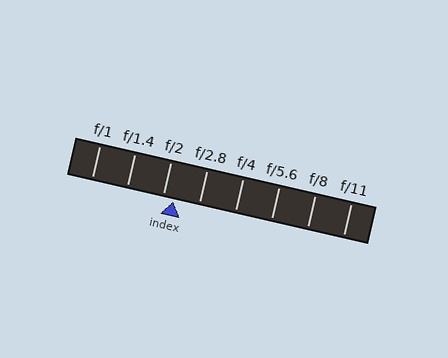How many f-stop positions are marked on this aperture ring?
There are 8 f-stop positions marked.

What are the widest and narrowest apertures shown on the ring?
The widest aperture shown is f/1 and the narrowest is f/11.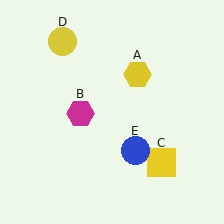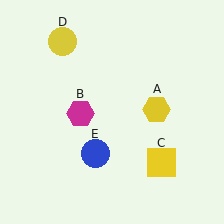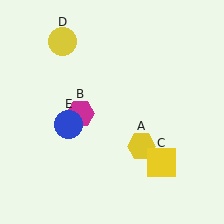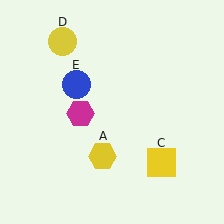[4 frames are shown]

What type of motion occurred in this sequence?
The yellow hexagon (object A), blue circle (object E) rotated clockwise around the center of the scene.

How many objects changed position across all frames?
2 objects changed position: yellow hexagon (object A), blue circle (object E).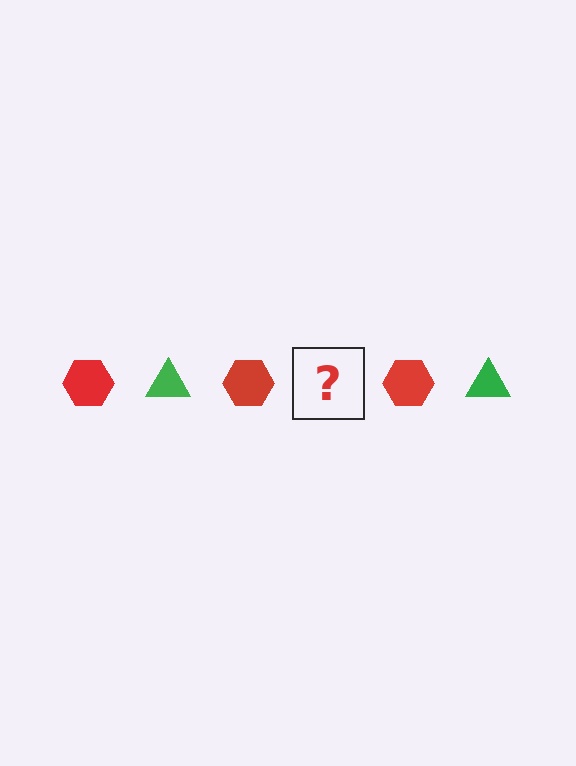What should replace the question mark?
The question mark should be replaced with a green triangle.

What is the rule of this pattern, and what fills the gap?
The rule is that the pattern alternates between red hexagon and green triangle. The gap should be filled with a green triangle.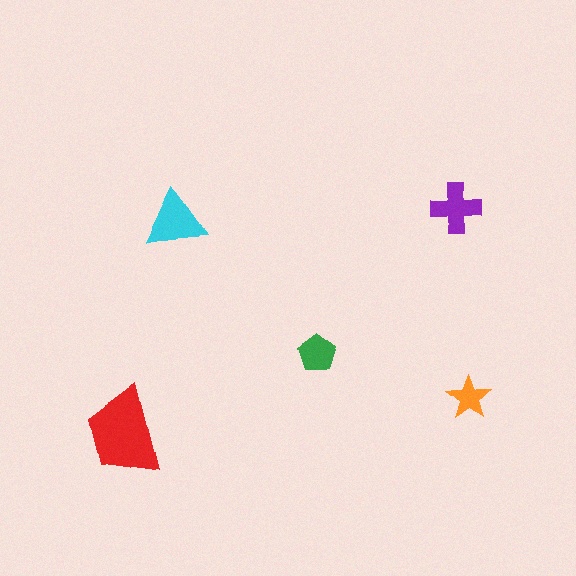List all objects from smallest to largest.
The orange star, the green pentagon, the purple cross, the cyan triangle, the red trapezoid.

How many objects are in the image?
There are 5 objects in the image.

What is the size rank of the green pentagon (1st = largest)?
4th.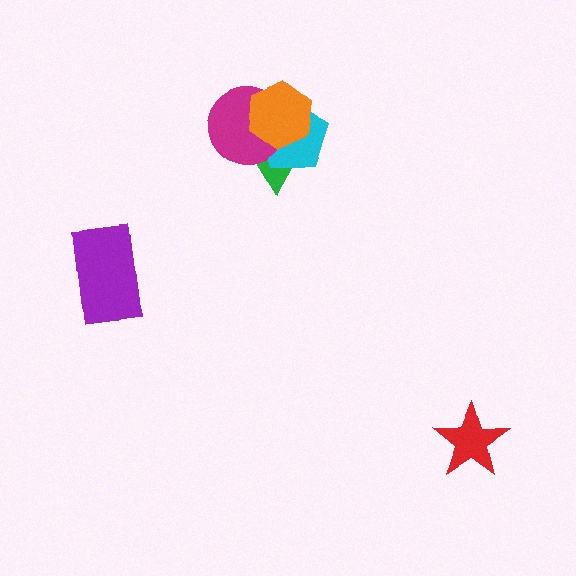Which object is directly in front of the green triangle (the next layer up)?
The cyan pentagon is directly in front of the green triangle.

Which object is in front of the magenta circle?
The orange hexagon is in front of the magenta circle.